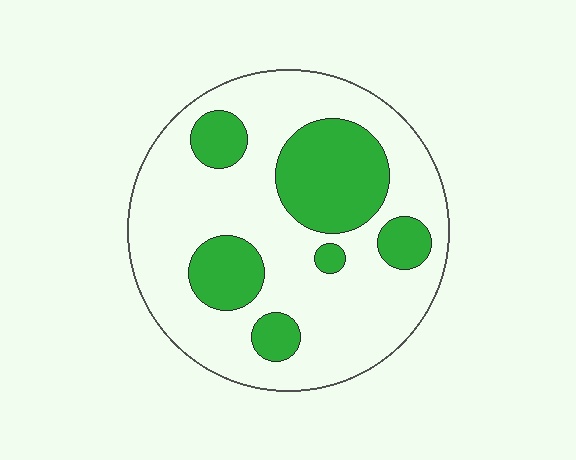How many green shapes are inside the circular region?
6.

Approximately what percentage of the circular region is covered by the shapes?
Approximately 30%.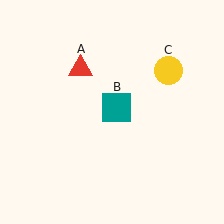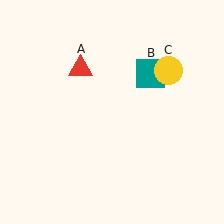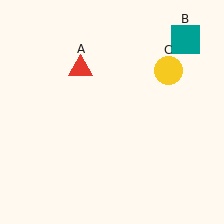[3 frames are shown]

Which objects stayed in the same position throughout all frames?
Red triangle (object A) and yellow circle (object C) remained stationary.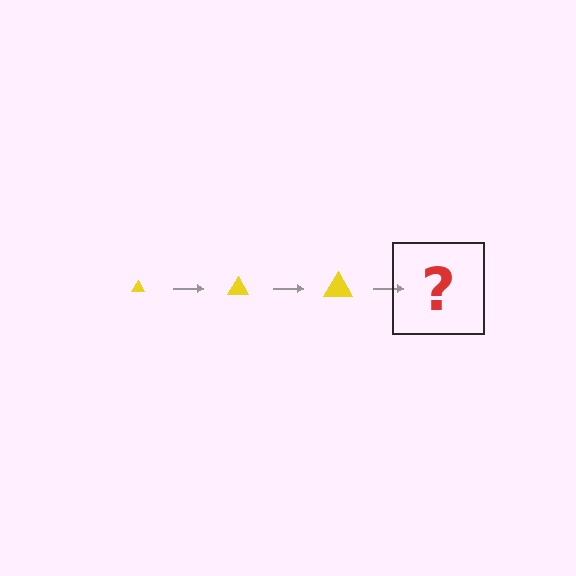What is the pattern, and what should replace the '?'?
The pattern is that the triangle gets progressively larger each step. The '?' should be a yellow triangle, larger than the previous one.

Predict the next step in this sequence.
The next step is a yellow triangle, larger than the previous one.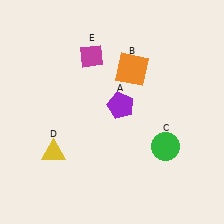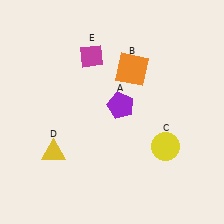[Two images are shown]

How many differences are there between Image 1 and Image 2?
There is 1 difference between the two images.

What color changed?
The circle (C) changed from green in Image 1 to yellow in Image 2.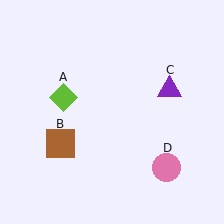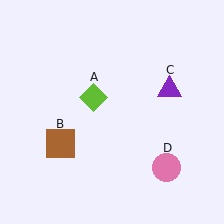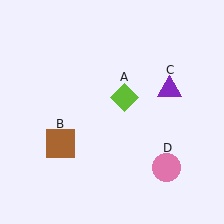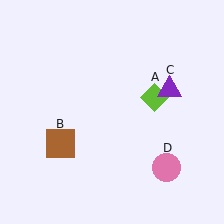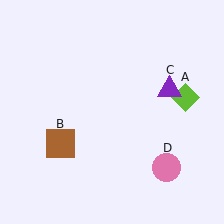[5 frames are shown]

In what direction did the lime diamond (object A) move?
The lime diamond (object A) moved right.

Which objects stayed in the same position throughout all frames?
Brown square (object B) and purple triangle (object C) and pink circle (object D) remained stationary.